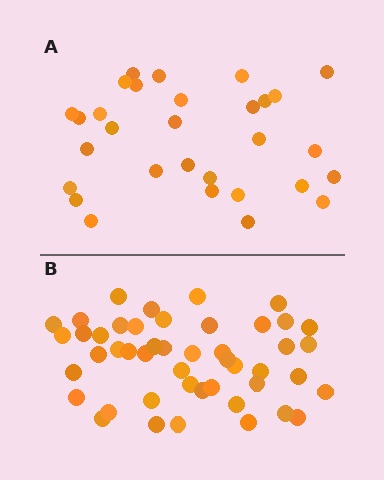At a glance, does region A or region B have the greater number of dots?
Region B (the bottom region) has more dots.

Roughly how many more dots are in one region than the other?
Region B has approximately 15 more dots than region A.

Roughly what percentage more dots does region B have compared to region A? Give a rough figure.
About 55% more.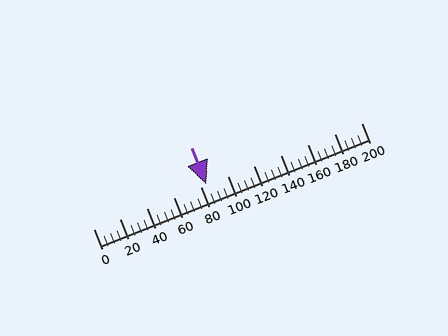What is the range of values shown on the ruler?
The ruler shows values from 0 to 200.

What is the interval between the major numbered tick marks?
The major tick marks are spaced 20 units apart.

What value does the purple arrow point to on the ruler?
The purple arrow points to approximately 84.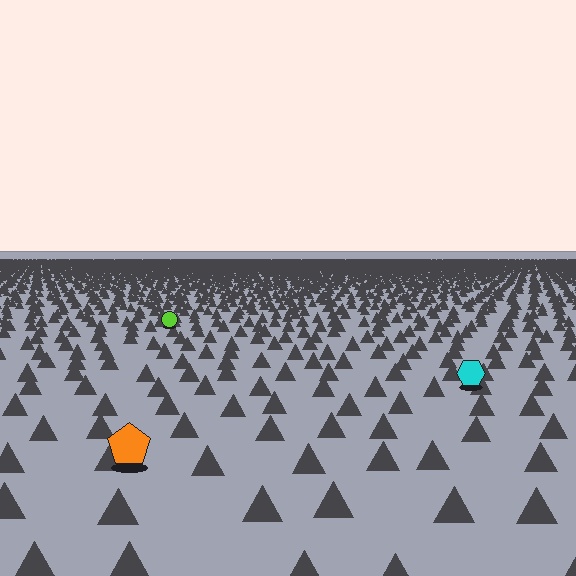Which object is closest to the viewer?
The orange pentagon is closest. The texture marks near it are larger and more spread out.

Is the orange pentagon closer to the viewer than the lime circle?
Yes. The orange pentagon is closer — you can tell from the texture gradient: the ground texture is coarser near it.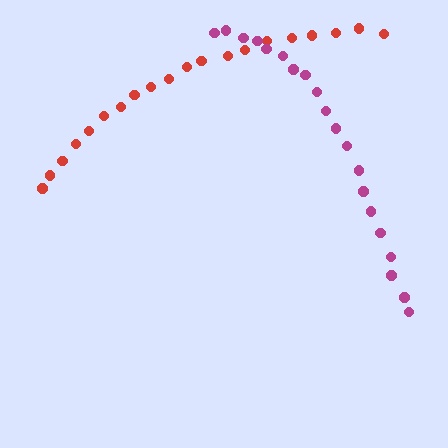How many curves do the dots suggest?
There are 2 distinct paths.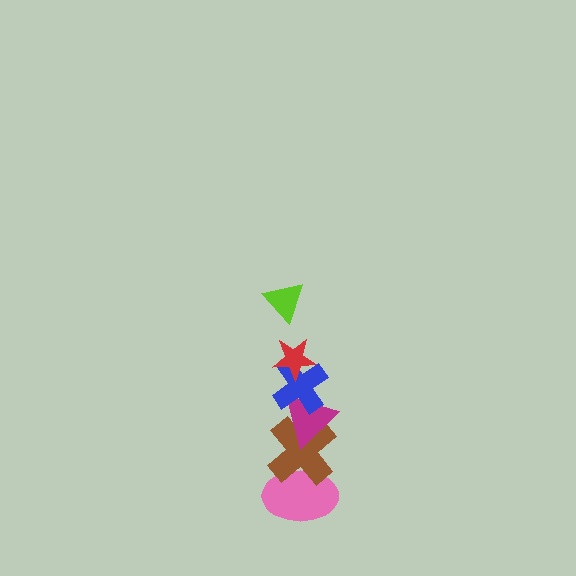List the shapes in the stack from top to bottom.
From top to bottom: the lime triangle, the red star, the blue cross, the magenta triangle, the brown cross, the pink ellipse.